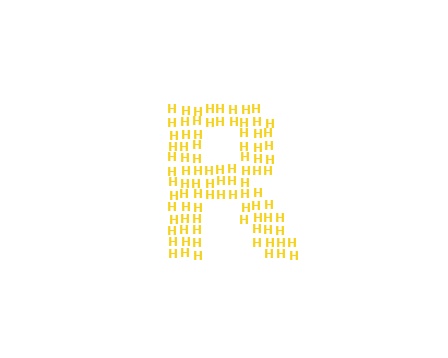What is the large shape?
The large shape is the letter R.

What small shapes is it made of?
It is made of small letter H's.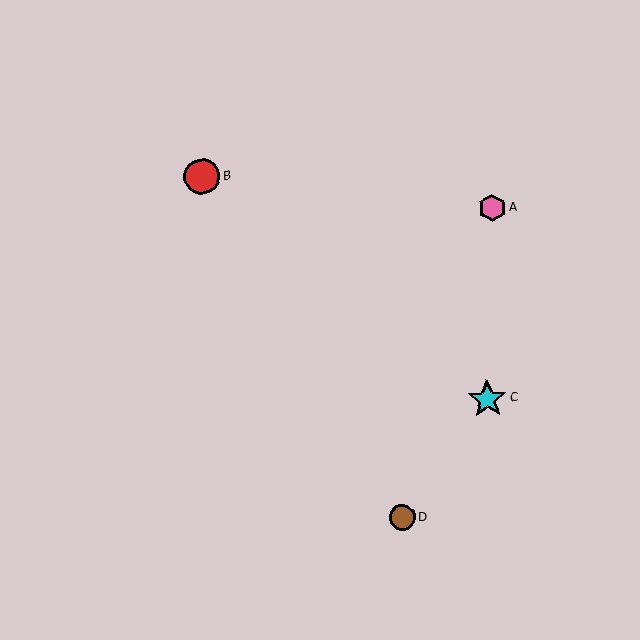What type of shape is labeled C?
Shape C is a cyan star.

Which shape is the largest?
The cyan star (labeled C) is the largest.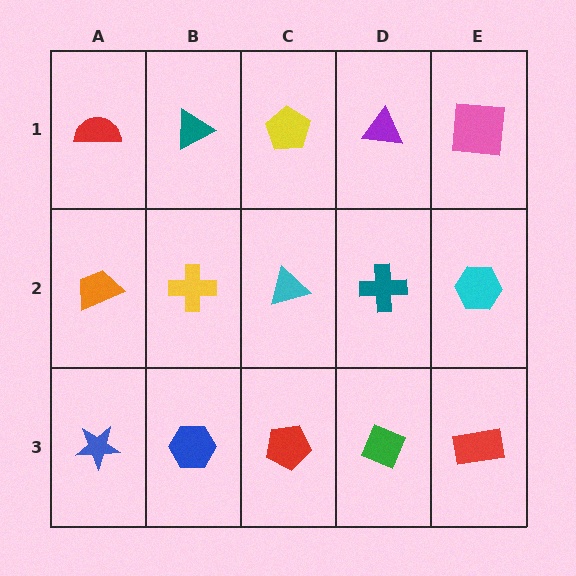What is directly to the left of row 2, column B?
An orange trapezoid.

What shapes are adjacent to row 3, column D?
A teal cross (row 2, column D), a red pentagon (row 3, column C), a red rectangle (row 3, column E).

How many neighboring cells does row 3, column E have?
2.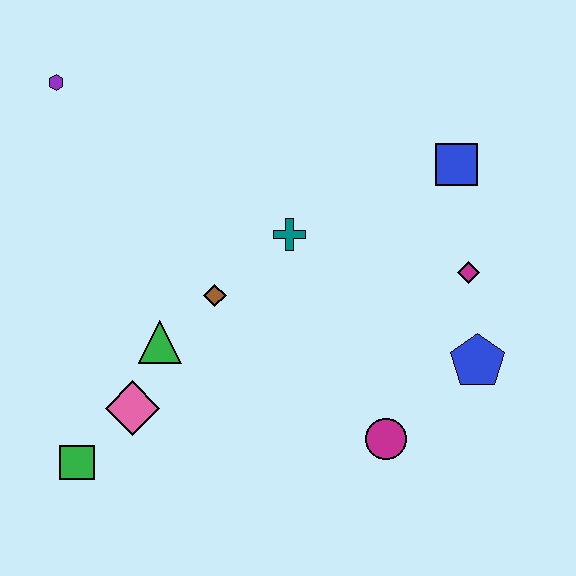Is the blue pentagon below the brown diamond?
Yes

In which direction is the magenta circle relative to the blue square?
The magenta circle is below the blue square.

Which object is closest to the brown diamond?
The green triangle is closest to the brown diamond.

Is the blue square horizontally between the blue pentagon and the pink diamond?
Yes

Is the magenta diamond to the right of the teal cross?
Yes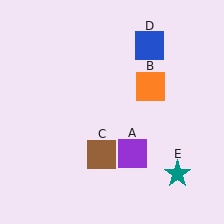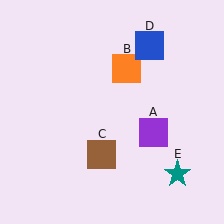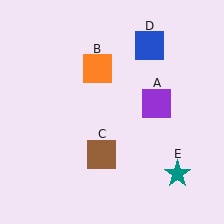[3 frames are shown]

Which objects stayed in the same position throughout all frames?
Brown square (object C) and blue square (object D) and teal star (object E) remained stationary.